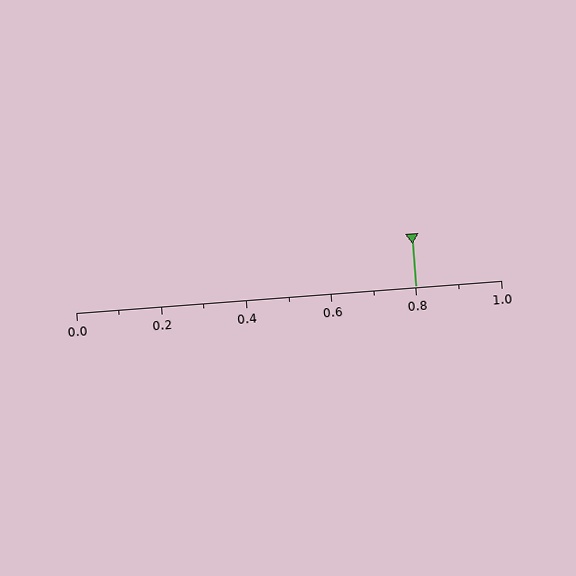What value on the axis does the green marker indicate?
The marker indicates approximately 0.8.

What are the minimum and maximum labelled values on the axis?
The axis runs from 0.0 to 1.0.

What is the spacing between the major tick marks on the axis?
The major ticks are spaced 0.2 apart.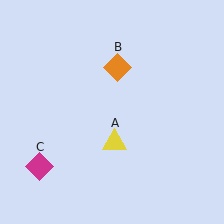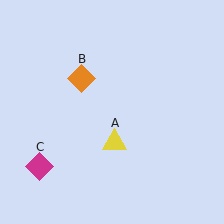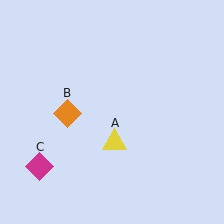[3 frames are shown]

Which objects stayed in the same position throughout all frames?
Yellow triangle (object A) and magenta diamond (object C) remained stationary.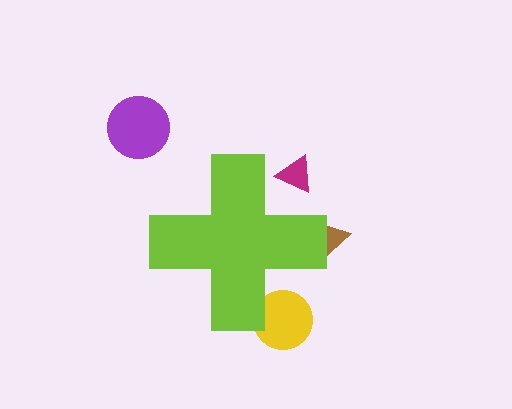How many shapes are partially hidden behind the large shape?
3 shapes are partially hidden.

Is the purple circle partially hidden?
No, the purple circle is fully visible.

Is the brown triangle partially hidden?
Yes, the brown triangle is partially hidden behind the lime cross.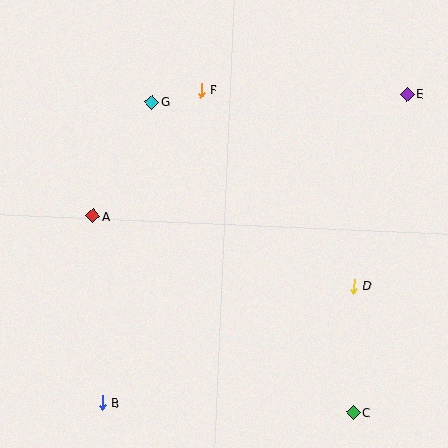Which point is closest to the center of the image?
Point A at (93, 216) is closest to the center.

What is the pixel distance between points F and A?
The distance between F and A is 166 pixels.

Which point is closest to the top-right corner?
Point E is closest to the top-right corner.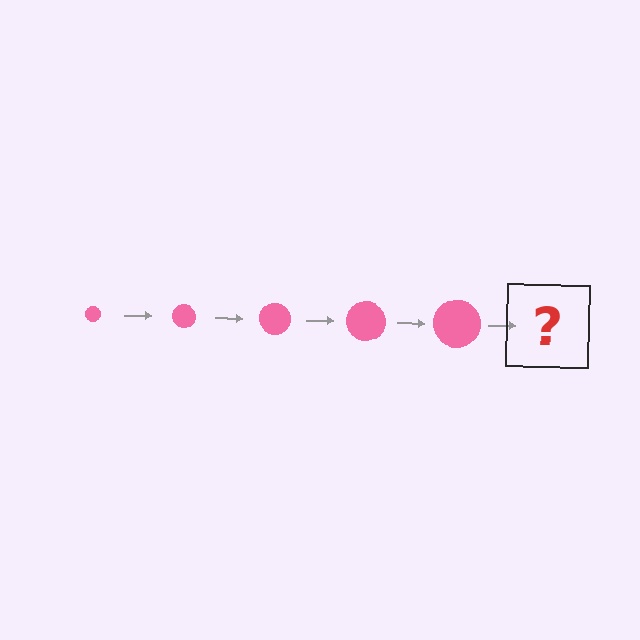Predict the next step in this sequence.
The next step is a pink circle, larger than the previous one.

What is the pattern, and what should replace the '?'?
The pattern is that the circle gets progressively larger each step. The '?' should be a pink circle, larger than the previous one.